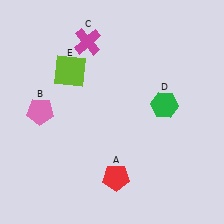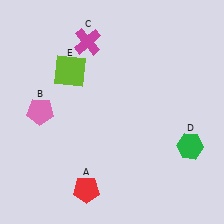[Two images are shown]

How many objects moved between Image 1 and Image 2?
2 objects moved between the two images.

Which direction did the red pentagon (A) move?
The red pentagon (A) moved left.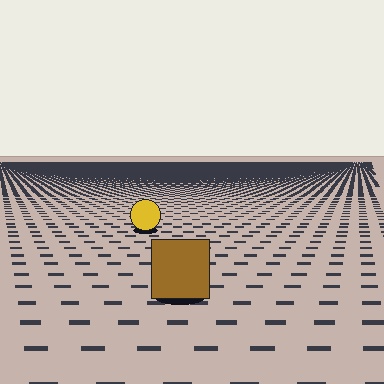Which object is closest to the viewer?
The brown square is closest. The texture marks near it are larger and more spread out.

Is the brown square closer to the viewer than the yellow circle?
Yes. The brown square is closer — you can tell from the texture gradient: the ground texture is coarser near it.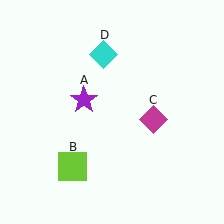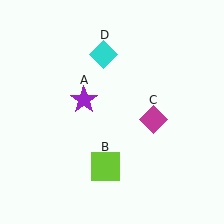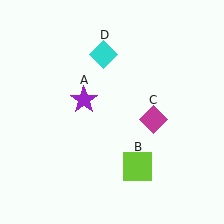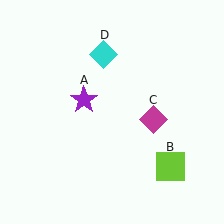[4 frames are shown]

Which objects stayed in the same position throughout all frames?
Purple star (object A) and magenta diamond (object C) and cyan diamond (object D) remained stationary.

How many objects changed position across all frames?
1 object changed position: lime square (object B).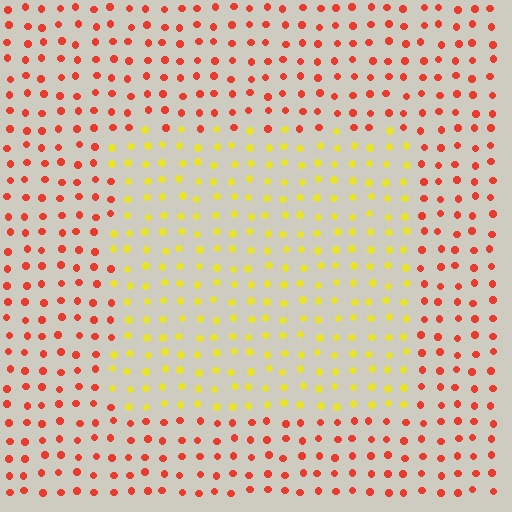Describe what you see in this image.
The image is filled with small red elements in a uniform arrangement. A rectangle-shaped region is visible where the elements are tinted to a slightly different hue, forming a subtle color boundary.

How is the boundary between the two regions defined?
The boundary is defined purely by a slight shift in hue (about 54 degrees). Spacing, size, and orientation are identical on both sides.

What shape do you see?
I see a rectangle.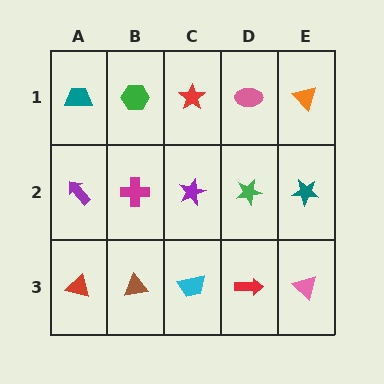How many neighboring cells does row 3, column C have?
3.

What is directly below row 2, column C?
A cyan trapezoid.